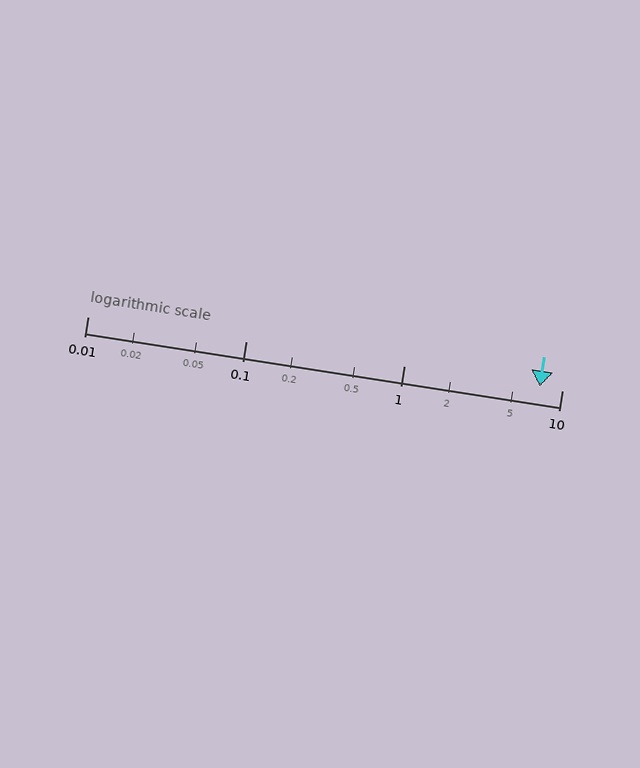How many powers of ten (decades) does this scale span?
The scale spans 3 decades, from 0.01 to 10.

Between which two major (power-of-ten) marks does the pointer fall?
The pointer is between 1 and 10.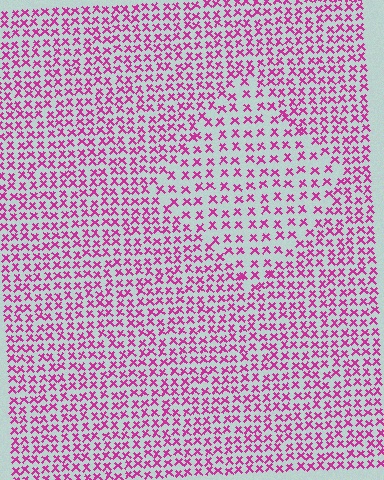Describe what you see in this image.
The image contains small magenta elements arranged at two different densities. A diamond-shaped region is visible where the elements are less densely packed than the surrounding area.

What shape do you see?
I see a diamond.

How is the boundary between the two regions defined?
The boundary is defined by a change in element density (approximately 1.6x ratio). All elements are the same color, size, and shape.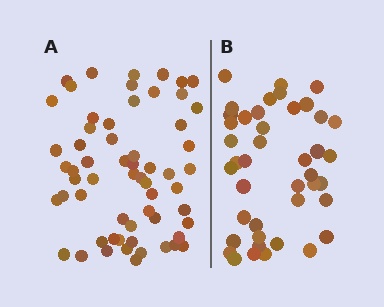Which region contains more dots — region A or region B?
Region A (the left region) has more dots.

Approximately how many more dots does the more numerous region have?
Region A has approximately 20 more dots than region B.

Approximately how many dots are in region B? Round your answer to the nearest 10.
About 40 dots. (The exact count is 42, which rounds to 40.)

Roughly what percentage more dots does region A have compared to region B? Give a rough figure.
About 45% more.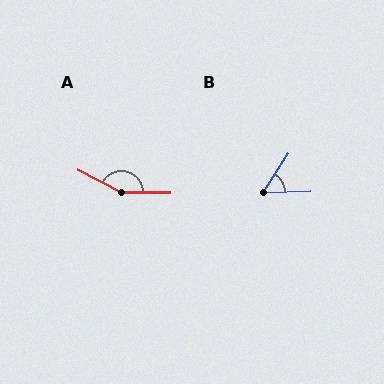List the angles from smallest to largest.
B (56°), A (154°).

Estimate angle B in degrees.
Approximately 56 degrees.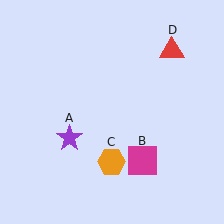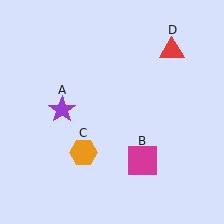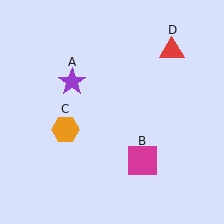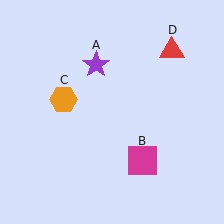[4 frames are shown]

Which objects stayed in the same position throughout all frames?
Magenta square (object B) and red triangle (object D) remained stationary.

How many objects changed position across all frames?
2 objects changed position: purple star (object A), orange hexagon (object C).